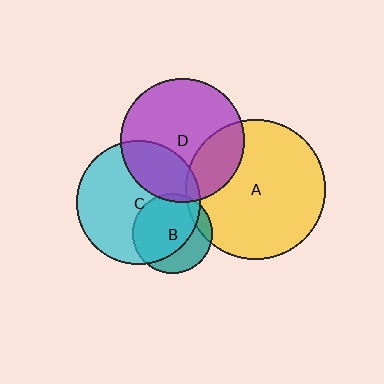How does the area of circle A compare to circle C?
Approximately 1.3 times.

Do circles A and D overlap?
Yes.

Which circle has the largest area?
Circle A (yellow).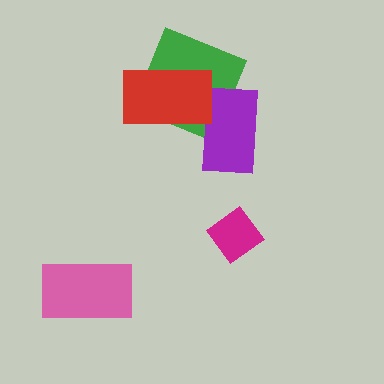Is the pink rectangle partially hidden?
No, no other shape covers it.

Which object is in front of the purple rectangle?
The red rectangle is in front of the purple rectangle.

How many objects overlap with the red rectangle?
2 objects overlap with the red rectangle.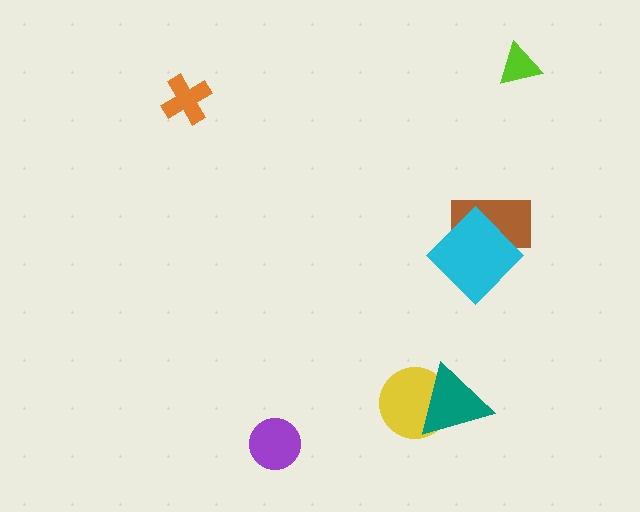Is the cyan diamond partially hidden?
No, no other shape covers it.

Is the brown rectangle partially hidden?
Yes, it is partially covered by another shape.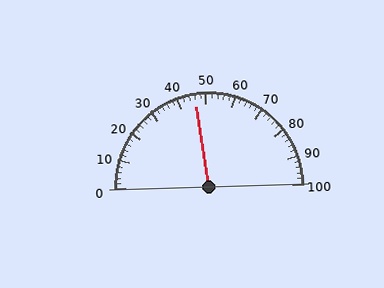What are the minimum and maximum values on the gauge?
The gauge ranges from 0 to 100.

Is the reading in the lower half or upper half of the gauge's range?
The reading is in the lower half of the range (0 to 100).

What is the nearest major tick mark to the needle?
The nearest major tick mark is 50.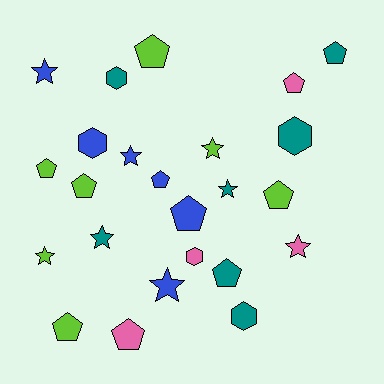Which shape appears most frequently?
Pentagon, with 11 objects.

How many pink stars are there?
There is 1 pink star.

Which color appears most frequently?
Lime, with 7 objects.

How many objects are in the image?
There are 24 objects.